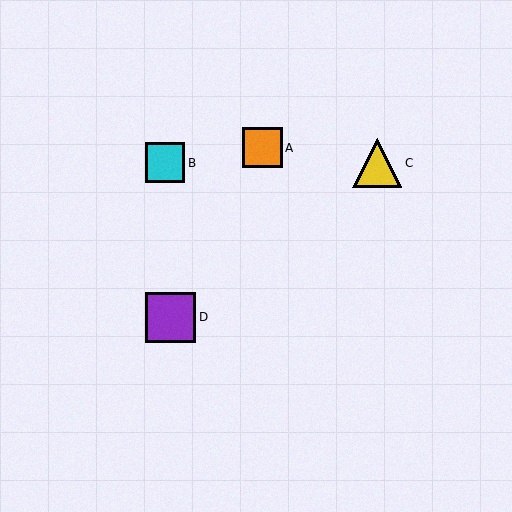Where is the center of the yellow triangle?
The center of the yellow triangle is at (377, 163).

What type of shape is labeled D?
Shape D is a purple square.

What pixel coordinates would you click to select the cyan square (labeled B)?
Click at (165, 163) to select the cyan square B.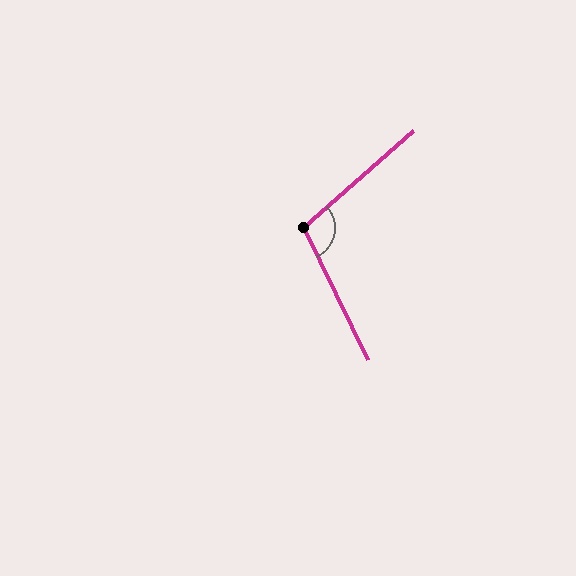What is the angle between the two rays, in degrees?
Approximately 105 degrees.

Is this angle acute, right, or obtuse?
It is obtuse.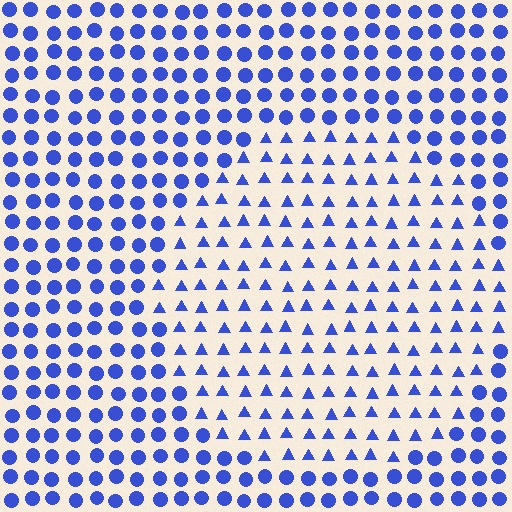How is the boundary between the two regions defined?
The boundary is defined by a change in element shape: triangles inside vs. circles outside. All elements share the same color and spacing.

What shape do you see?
I see a circle.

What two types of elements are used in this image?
The image uses triangles inside the circle region and circles outside it.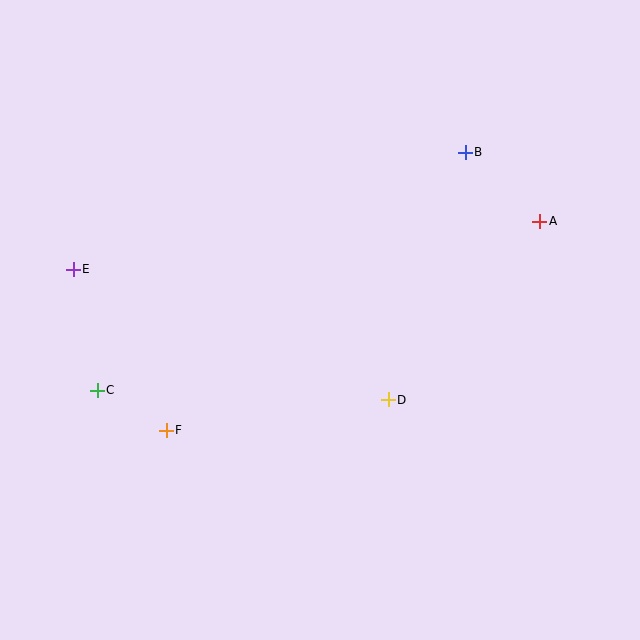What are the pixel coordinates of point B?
Point B is at (465, 152).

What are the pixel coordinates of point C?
Point C is at (97, 390).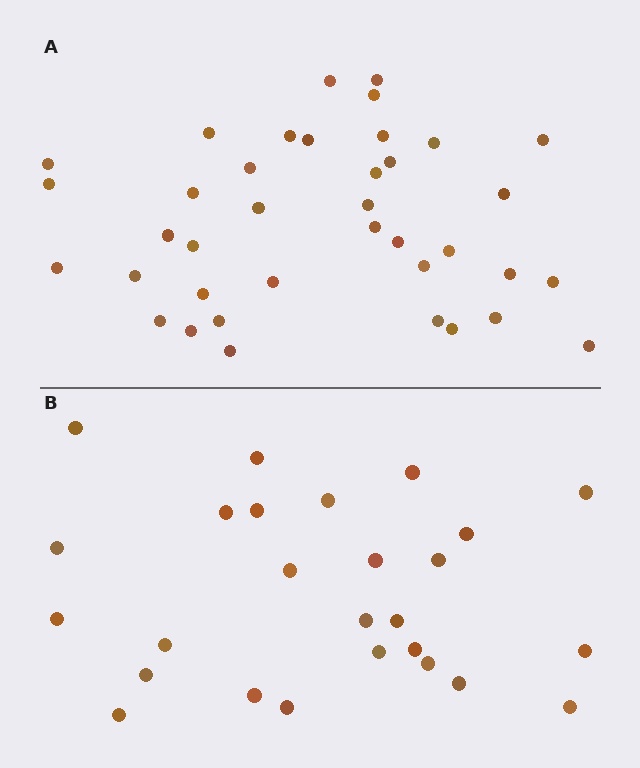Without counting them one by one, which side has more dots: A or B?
Region A (the top region) has more dots.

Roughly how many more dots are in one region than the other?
Region A has roughly 12 or so more dots than region B.